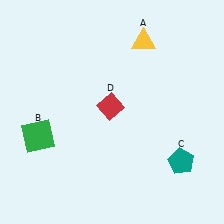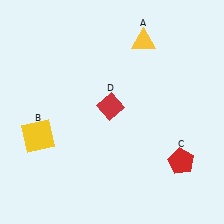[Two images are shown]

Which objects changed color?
B changed from green to yellow. C changed from teal to red.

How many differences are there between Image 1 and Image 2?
There are 2 differences between the two images.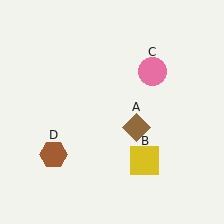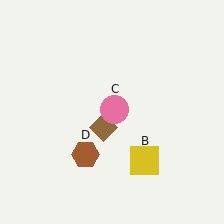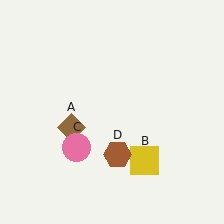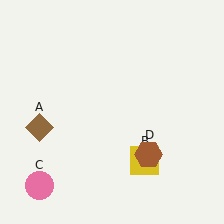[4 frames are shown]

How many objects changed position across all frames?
3 objects changed position: brown diamond (object A), pink circle (object C), brown hexagon (object D).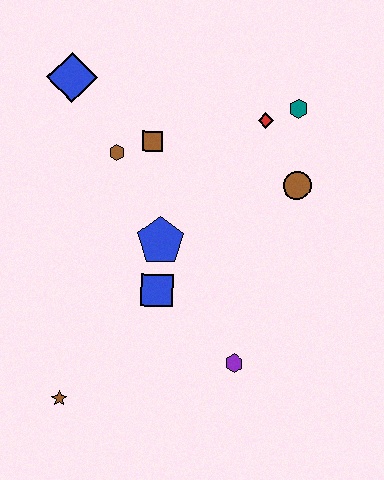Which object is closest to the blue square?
The blue pentagon is closest to the blue square.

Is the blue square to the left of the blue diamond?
No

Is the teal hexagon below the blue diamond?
Yes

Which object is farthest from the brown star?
The teal hexagon is farthest from the brown star.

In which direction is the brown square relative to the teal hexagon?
The brown square is to the left of the teal hexagon.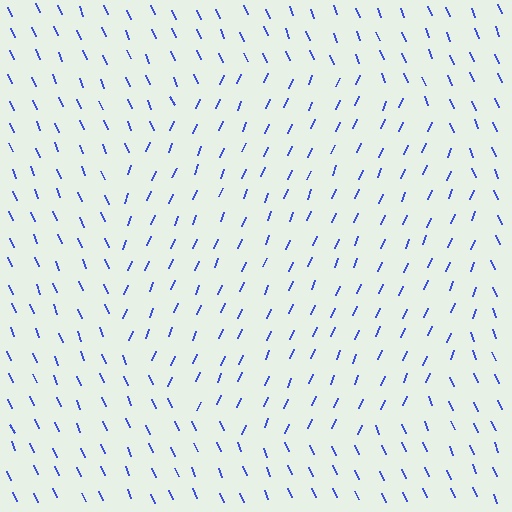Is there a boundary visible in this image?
Yes, there is a texture boundary formed by a change in line orientation.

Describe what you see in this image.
The image is filled with small blue line segments. A circle region in the image has lines oriented differently from the surrounding lines, creating a visible texture boundary.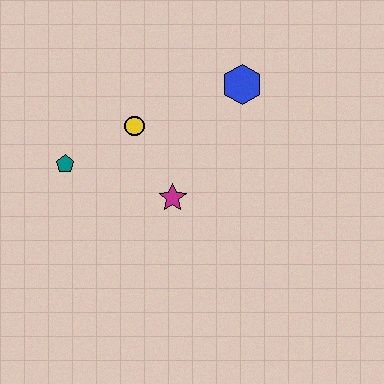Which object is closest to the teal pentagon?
The yellow circle is closest to the teal pentagon.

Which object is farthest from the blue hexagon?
The teal pentagon is farthest from the blue hexagon.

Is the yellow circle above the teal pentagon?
Yes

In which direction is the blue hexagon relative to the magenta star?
The blue hexagon is above the magenta star.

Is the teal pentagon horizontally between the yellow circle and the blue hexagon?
No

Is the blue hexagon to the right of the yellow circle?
Yes